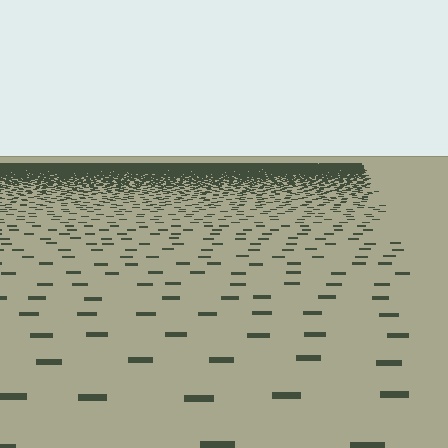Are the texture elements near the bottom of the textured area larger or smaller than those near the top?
Larger. Near the bottom, elements are closer to the viewer and appear at a bigger on-screen size.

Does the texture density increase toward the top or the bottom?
Density increases toward the top.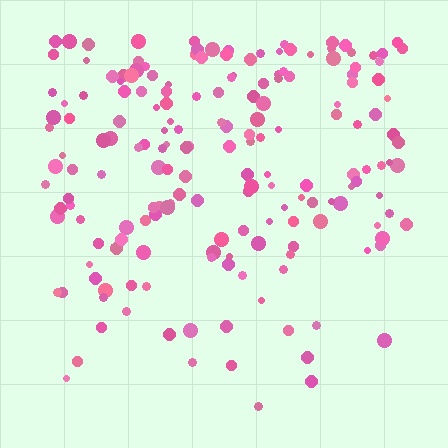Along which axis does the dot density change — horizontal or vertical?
Vertical.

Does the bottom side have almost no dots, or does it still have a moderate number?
Still a moderate number, just noticeably fewer than the top.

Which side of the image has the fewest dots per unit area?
The bottom.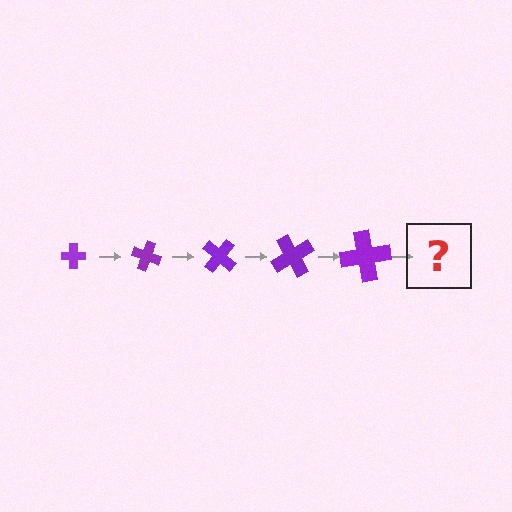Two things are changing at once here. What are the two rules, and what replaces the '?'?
The two rules are that the cross grows larger each step and it rotates 20 degrees each step. The '?' should be a cross, larger than the previous one and rotated 100 degrees from the start.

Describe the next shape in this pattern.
It should be a cross, larger than the previous one and rotated 100 degrees from the start.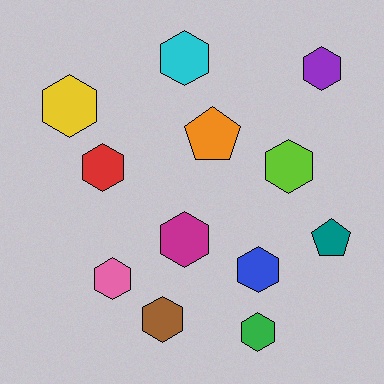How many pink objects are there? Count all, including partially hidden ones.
There is 1 pink object.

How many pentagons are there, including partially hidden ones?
There are 2 pentagons.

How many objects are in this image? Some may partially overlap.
There are 12 objects.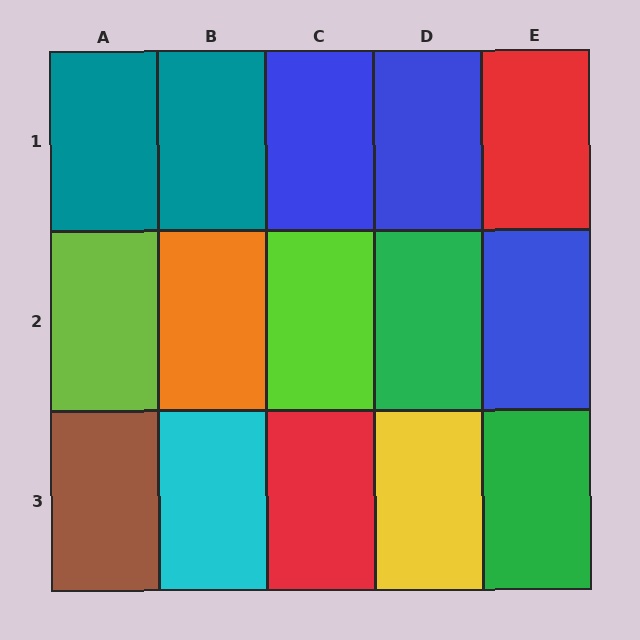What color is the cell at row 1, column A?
Teal.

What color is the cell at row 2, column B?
Orange.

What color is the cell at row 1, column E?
Red.